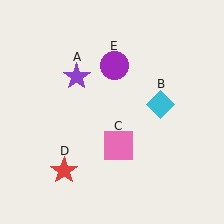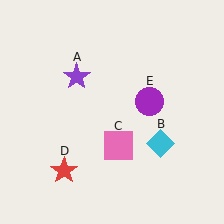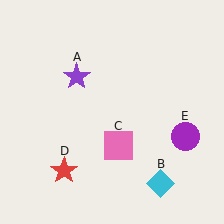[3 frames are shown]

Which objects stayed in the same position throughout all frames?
Purple star (object A) and pink square (object C) and red star (object D) remained stationary.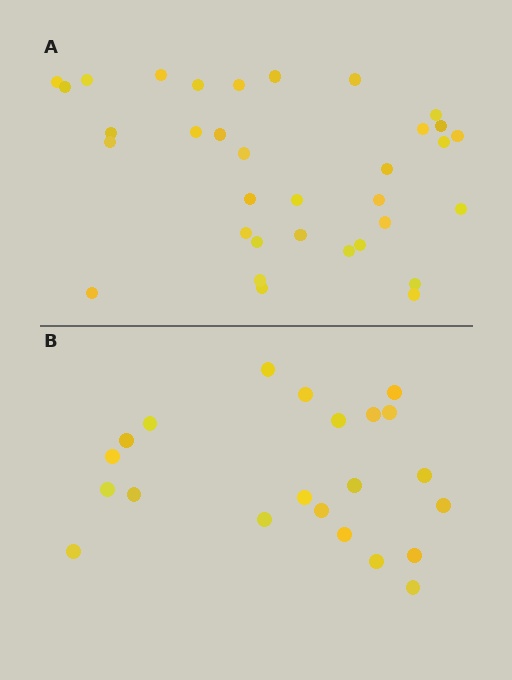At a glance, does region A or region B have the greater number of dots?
Region A (the top region) has more dots.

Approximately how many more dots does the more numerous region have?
Region A has roughly 12 or so more dots than region B.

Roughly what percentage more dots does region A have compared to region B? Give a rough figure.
About 55% more.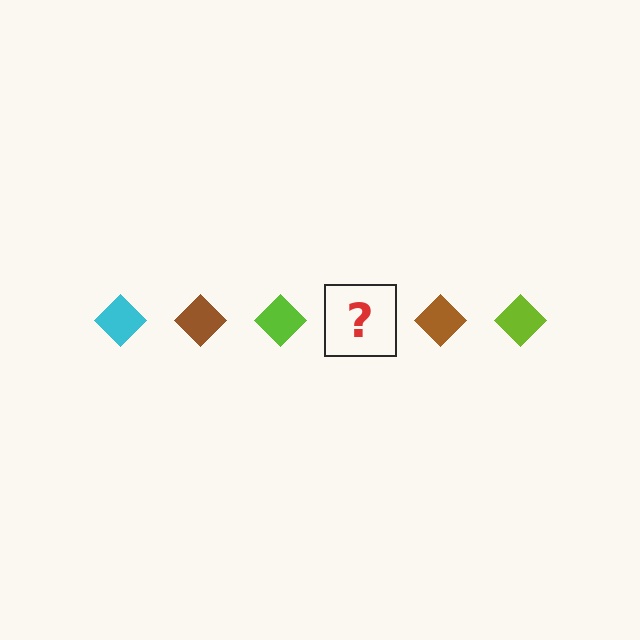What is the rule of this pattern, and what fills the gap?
The rule is that the pattern cycles through cyan, brown, lime diamonds. The gap should be filled with a cyan diamond.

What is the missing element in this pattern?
The missing element is a cyan diamond.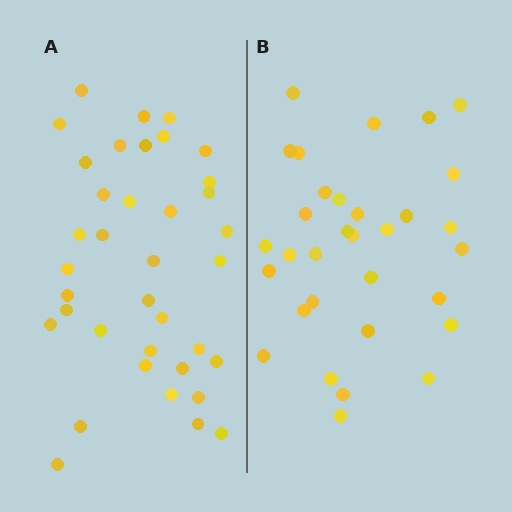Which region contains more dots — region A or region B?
Region A (the left region) has more dots.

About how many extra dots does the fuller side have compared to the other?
Region A has about 5 more dots than region B.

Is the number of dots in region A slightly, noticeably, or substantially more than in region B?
Region A has only slightly more — the two regions are fairly close. The ratio is roughly 1.2 to 1.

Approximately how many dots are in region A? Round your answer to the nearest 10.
About 40 dots. (The exact count is 37, which rounds to 40.)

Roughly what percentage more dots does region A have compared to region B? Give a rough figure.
About 15% more.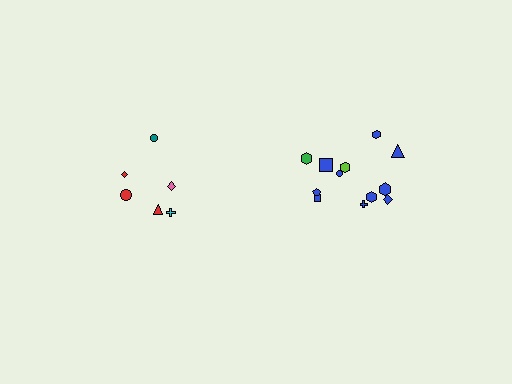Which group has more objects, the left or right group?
The right group.